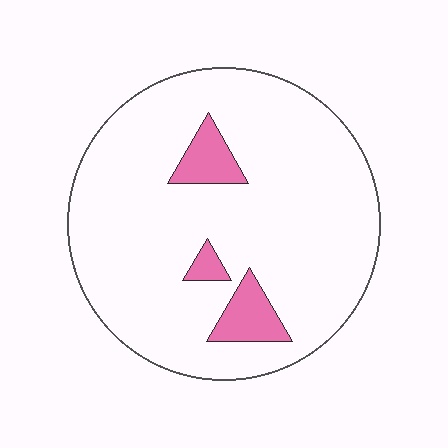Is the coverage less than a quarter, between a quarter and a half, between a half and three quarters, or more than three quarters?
Less than a quarter.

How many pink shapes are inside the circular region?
3.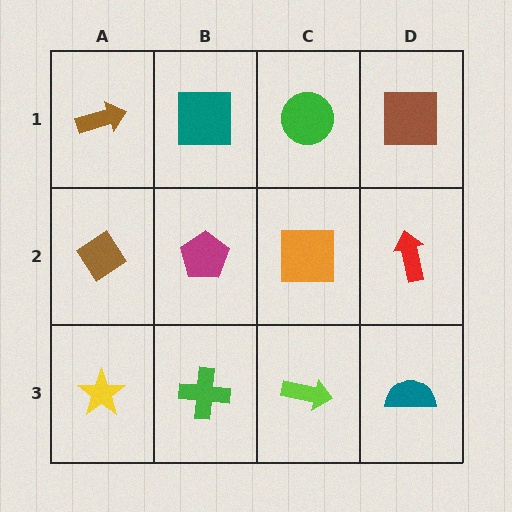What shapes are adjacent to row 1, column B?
A magenta pentagon (row 2, column B), a brown arrow (row 1, column A), a green circle (row 1, column C).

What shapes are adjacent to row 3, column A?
A brown diamond (row 2, column A), a green cross (row 3, column B).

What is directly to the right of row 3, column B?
A lime arrow.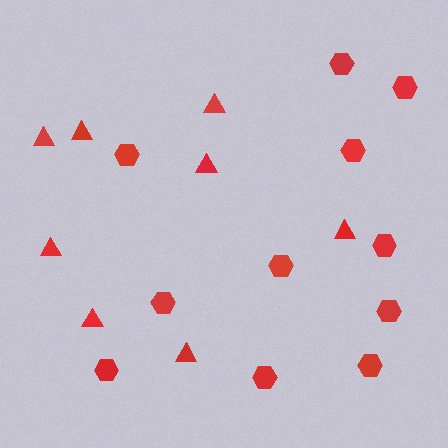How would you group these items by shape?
There are 2 groups: one group of hexagons (11) and one group of triangles (8).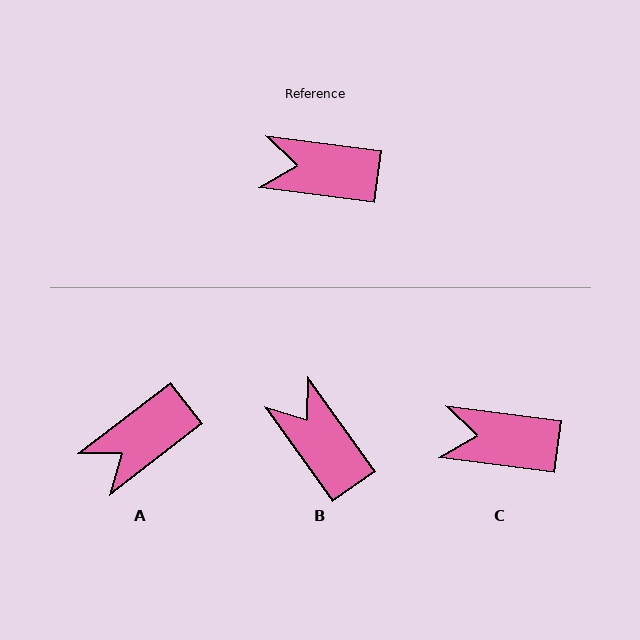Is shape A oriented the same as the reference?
No, it is off by about 45 degrees.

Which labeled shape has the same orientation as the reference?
C.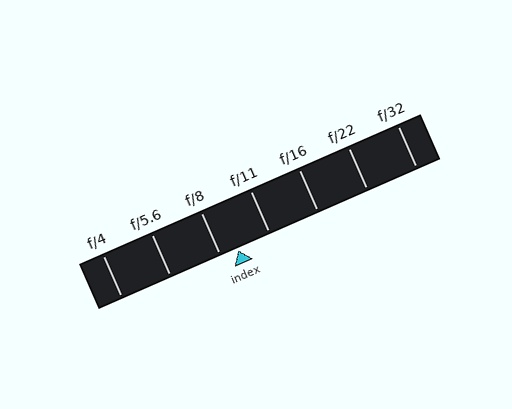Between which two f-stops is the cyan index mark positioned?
The index mark is between f/8 and f/11.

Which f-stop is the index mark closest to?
The index mark is closest to f/8.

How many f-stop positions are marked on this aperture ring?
There are 7 f-stop positions marked.